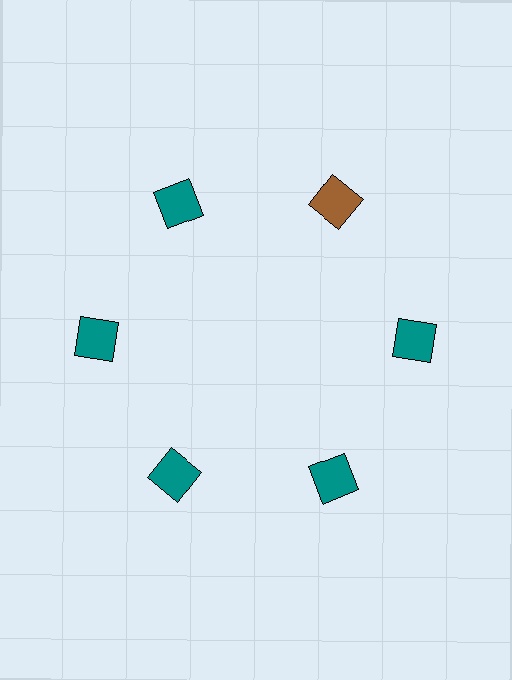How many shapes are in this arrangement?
There are 6 shapes arranged in a ring pattern.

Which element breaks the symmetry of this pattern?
The brown square at roughly the 1 o'clock position breaks the symmetry. All other shapes are teal squares.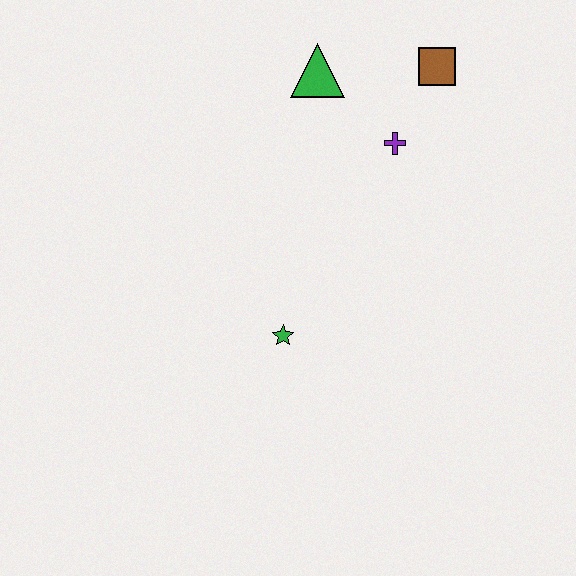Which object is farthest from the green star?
The brown square is farthest from the green star.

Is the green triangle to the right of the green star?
Yes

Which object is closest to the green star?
The purple cross is closest to the green star.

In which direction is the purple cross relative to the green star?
The purple cross is above the green star.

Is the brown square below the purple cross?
No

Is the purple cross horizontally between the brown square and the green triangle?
Yes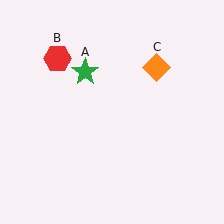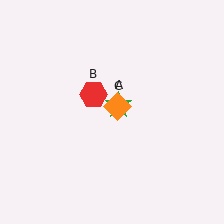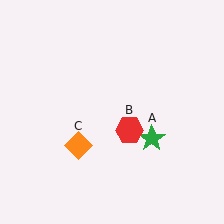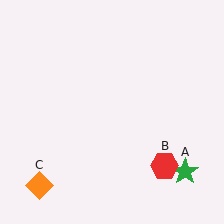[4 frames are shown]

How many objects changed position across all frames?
3 objects changed position: green star (object A), red hexagon (object B), orange diamond (object C).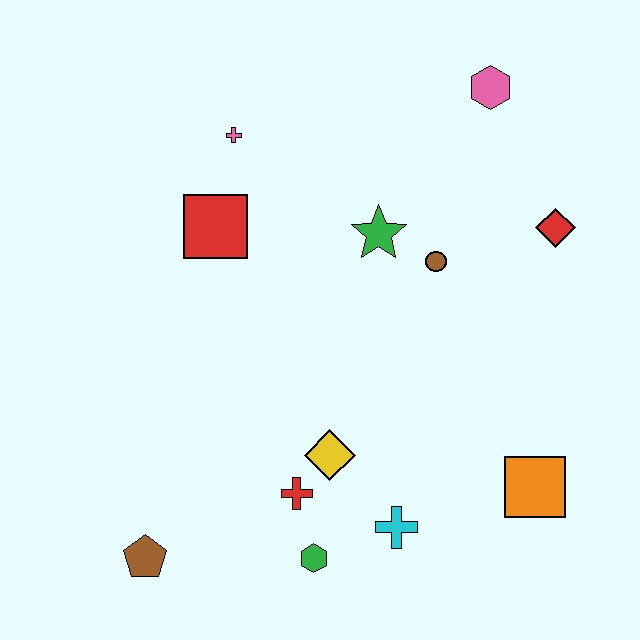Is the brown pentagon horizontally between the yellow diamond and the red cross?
No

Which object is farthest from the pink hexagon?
The brown pentagon is farthest from the pink hexagon.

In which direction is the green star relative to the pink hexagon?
The green star is below the pink hexagon.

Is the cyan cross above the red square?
No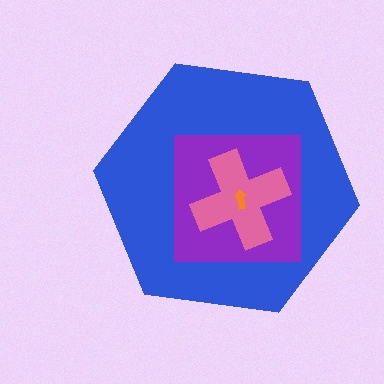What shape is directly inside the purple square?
The pink cross.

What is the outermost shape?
The blue hexagon.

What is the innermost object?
The orange arrow.